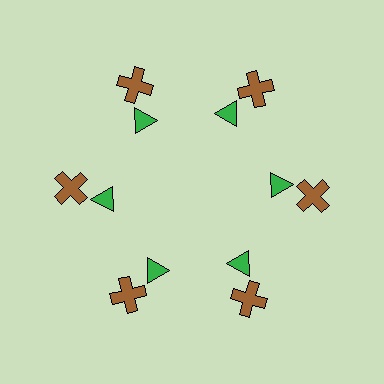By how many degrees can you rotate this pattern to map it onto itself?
The pattern maps onto itself every 60 degrees of rotation.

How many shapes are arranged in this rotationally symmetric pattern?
There are 12 shapes, arranged in 6 groups of 2.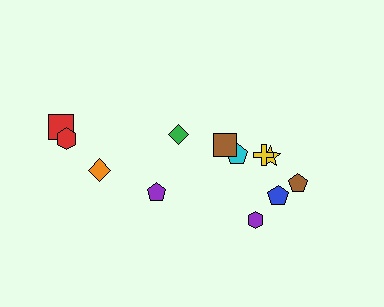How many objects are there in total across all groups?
There are 12 objects.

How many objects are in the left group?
There are 5 objects.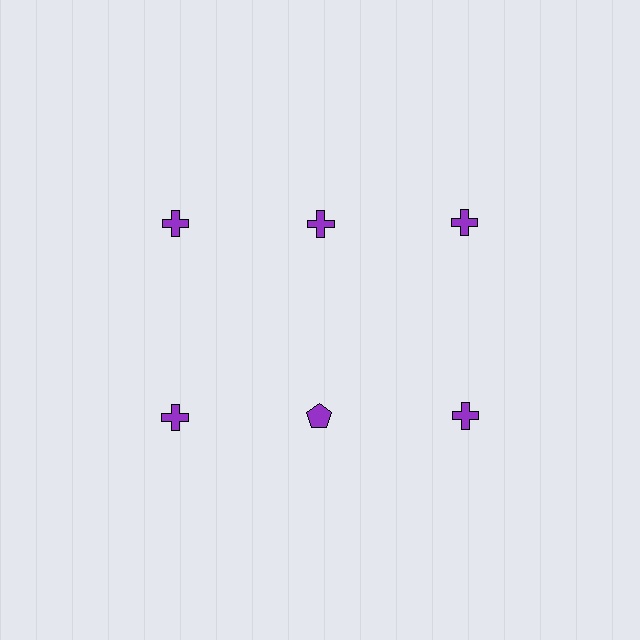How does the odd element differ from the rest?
It has a different shape: pentagon instead of cross.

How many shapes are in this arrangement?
There are 6 shapes arranged in a grid pattern.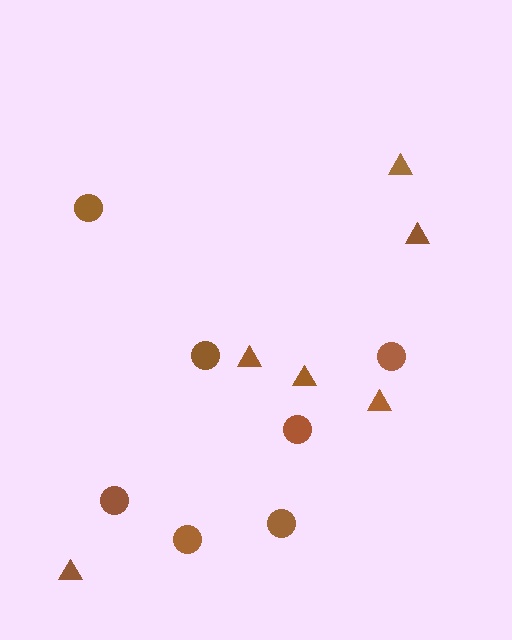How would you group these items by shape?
There are 2 groups: one group of triangles (6) and one group of circles (7).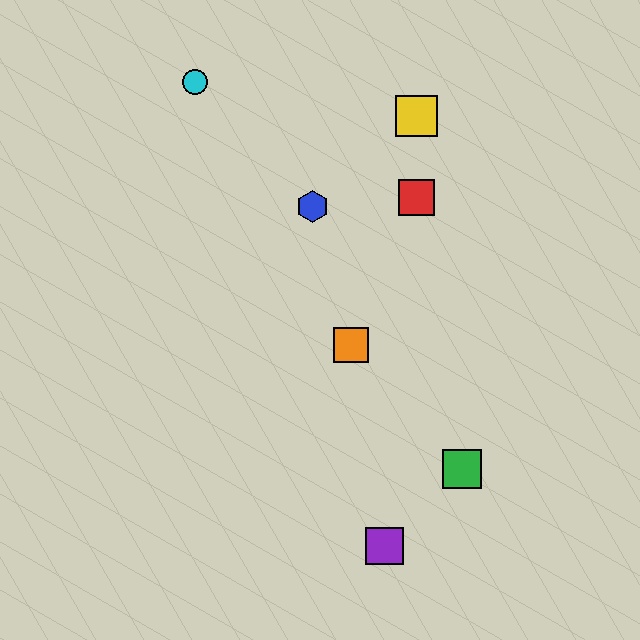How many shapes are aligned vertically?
2 shapes (the red square, the yellow square) are aligned vertically.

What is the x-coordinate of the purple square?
The purple square is at x≈384.